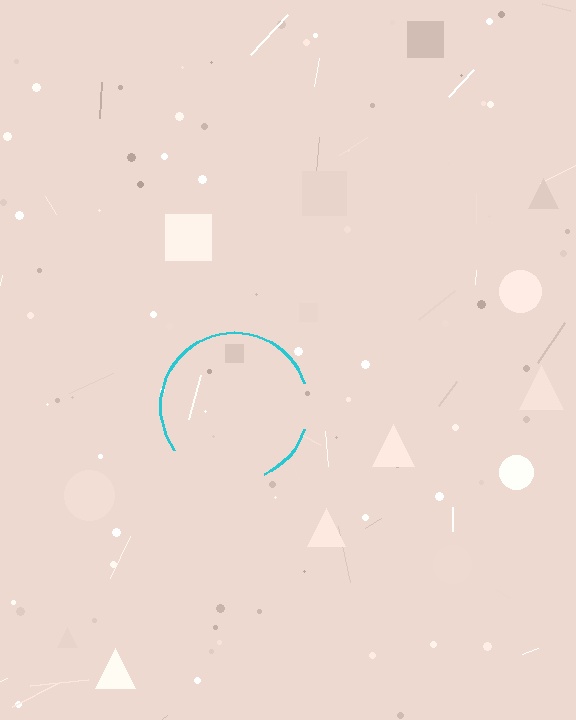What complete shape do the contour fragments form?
The contour fragments form a circle.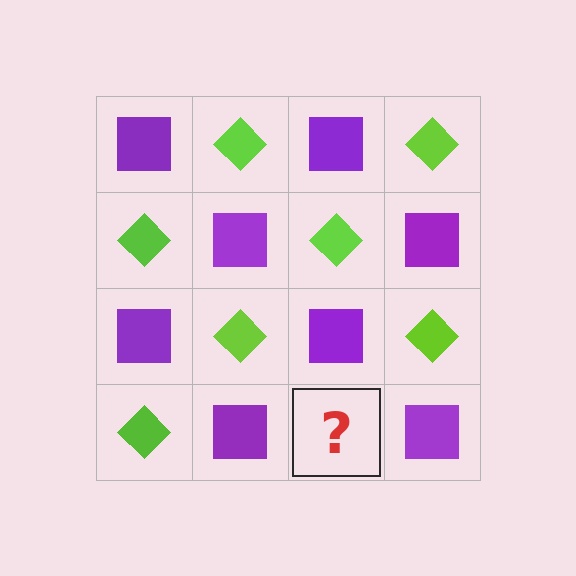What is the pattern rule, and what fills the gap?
The rule is that it alternates purple square and lime diamond in a checkerboard pattern. The gap should be filled with a lime diamond.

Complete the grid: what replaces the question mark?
The question mark should be replaced with a lime diamond.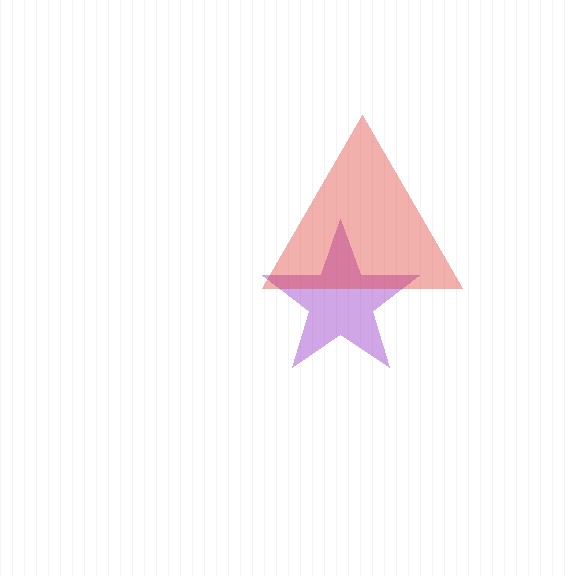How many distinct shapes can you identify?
There are 2 distinct shapes: a purple star, a red triangle.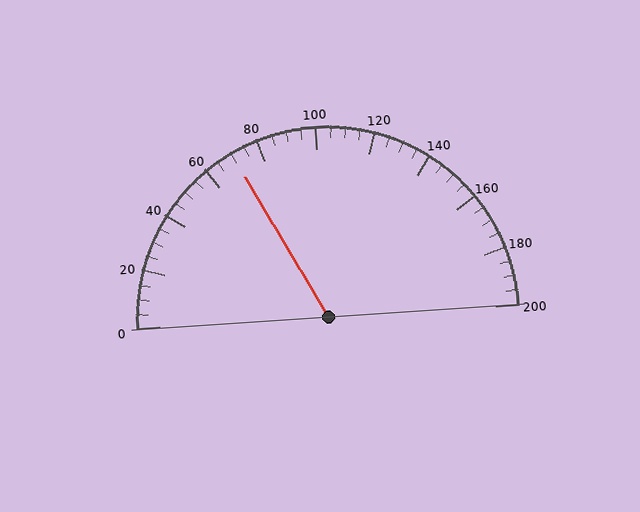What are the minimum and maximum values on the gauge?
The gauge ranges from 0 to 200.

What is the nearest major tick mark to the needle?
The nearest major tick mark is 80.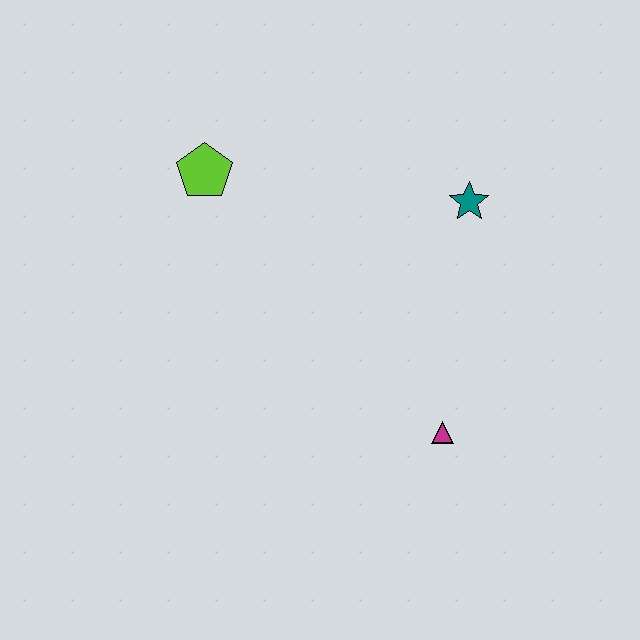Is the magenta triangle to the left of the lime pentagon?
No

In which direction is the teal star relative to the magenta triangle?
The teal star is above the magenta triangle.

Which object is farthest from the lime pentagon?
The magenta triangle is farthest from the lime pentagon.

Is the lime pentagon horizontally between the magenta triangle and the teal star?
No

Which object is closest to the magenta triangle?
The teal star is closest to the magenta triangle.